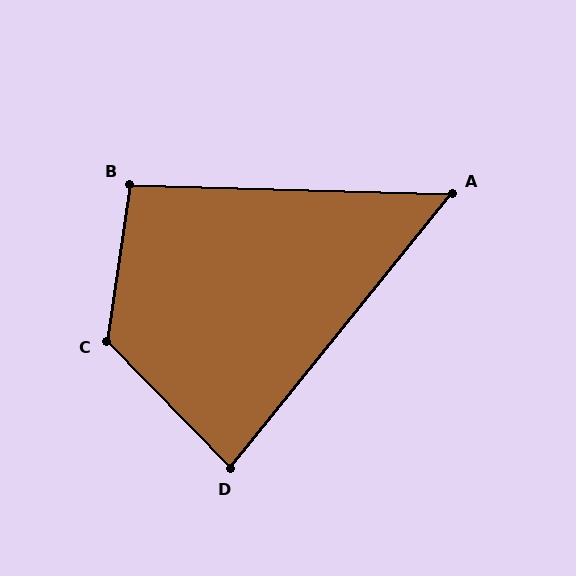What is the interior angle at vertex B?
Approximately 97 degrees (obtuse).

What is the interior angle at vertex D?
Approximately 83 degrees (acute).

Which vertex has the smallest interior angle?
A, at approximately 53 degrees.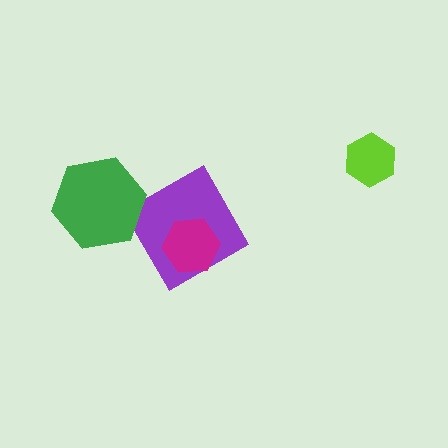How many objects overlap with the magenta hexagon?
1 object overlaps with the magenta hexagon.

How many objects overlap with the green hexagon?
0 objects overlap with the green hexagon.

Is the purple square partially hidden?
Yes, it is partially covered by another shape.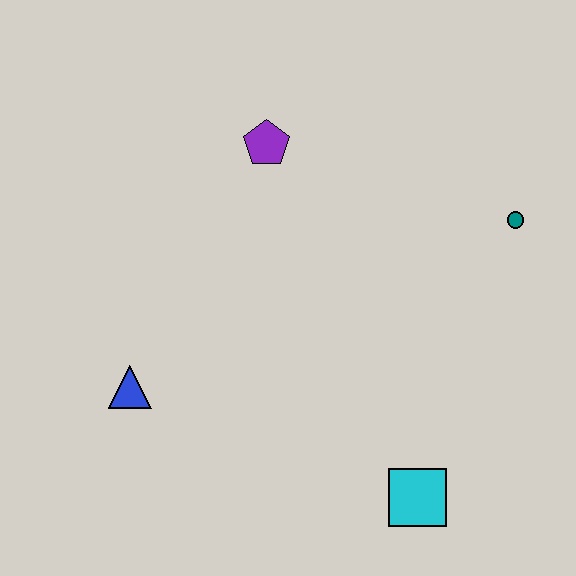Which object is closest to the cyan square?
The teal circle is closest to the cyan square.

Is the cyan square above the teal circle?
No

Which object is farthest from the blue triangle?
The teal circle is farthest from the blue triangle.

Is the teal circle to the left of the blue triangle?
No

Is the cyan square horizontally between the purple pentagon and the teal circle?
Yes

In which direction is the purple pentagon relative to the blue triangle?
The purple pentagon is above the blue triangle.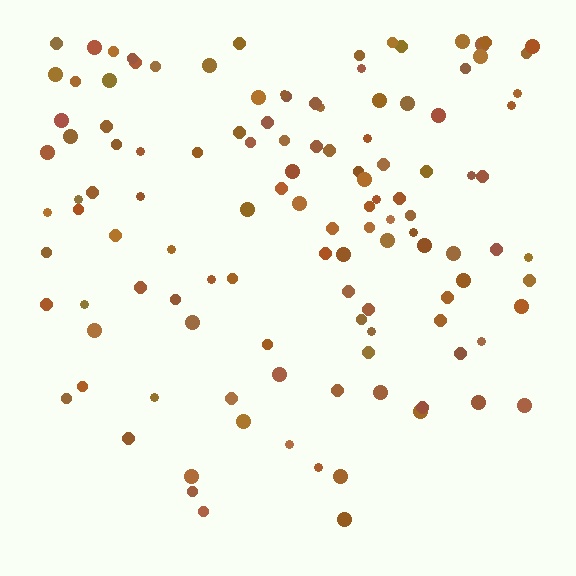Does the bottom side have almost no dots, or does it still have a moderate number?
Still a moderate number, just noticeably fewer than the top.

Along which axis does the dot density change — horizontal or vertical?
Vertical.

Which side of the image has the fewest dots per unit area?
The bottom.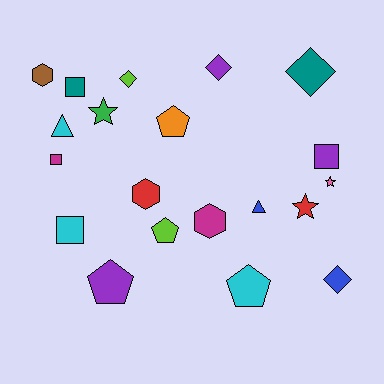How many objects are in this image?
There are 20 objects.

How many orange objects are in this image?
There is 1 orange object.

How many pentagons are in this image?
There are 4 pentagons.